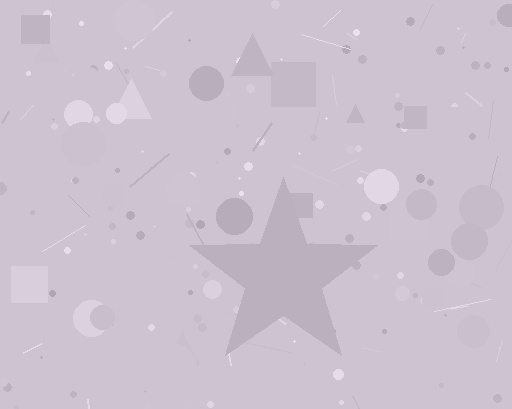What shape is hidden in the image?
A star is hidden in the image.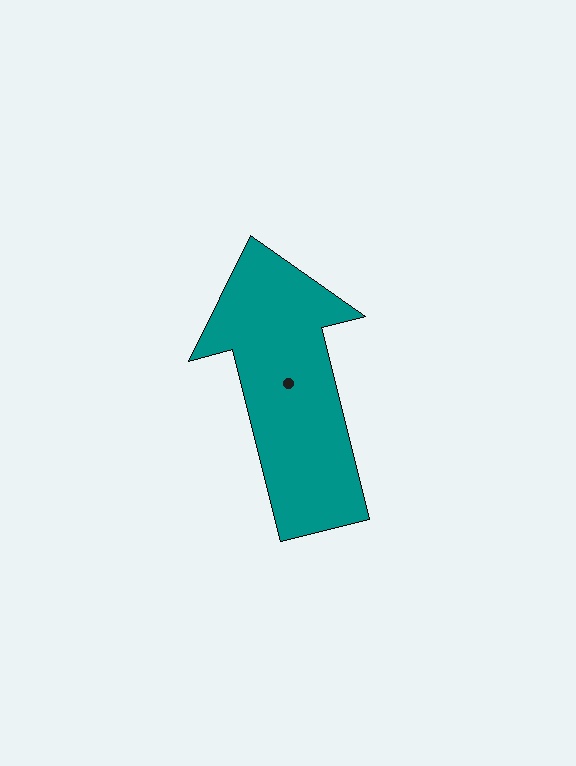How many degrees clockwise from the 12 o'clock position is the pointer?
Approximately 346 degrees.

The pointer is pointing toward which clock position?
Roughly 12 o'clock.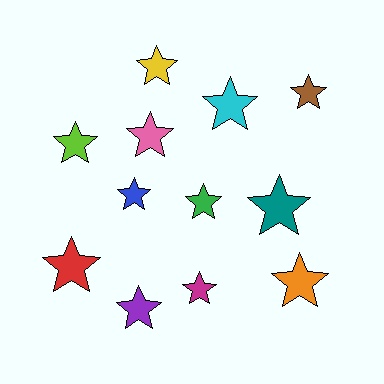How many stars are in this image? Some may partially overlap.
There are 12 stars.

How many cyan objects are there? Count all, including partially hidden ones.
There is 1 cyan object.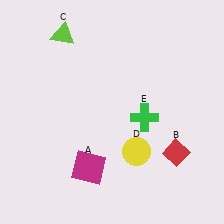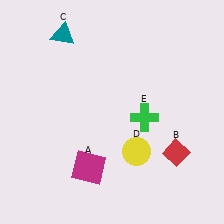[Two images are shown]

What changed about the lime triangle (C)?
In Image 1, C is lime. In Image 2, it changed to teal.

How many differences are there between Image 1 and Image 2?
There is 1 difference between the two images.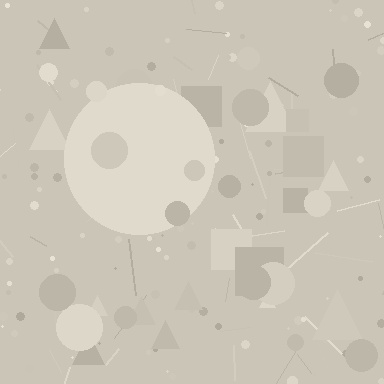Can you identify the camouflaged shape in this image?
The camouflaged shape is a circle.